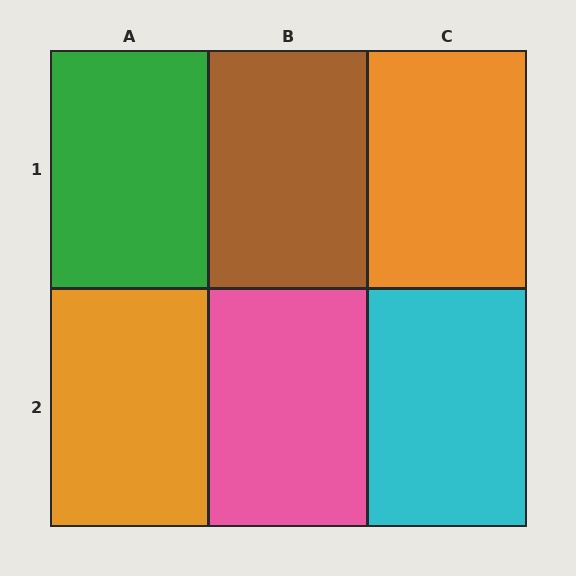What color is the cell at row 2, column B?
Pink.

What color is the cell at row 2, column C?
Cyan.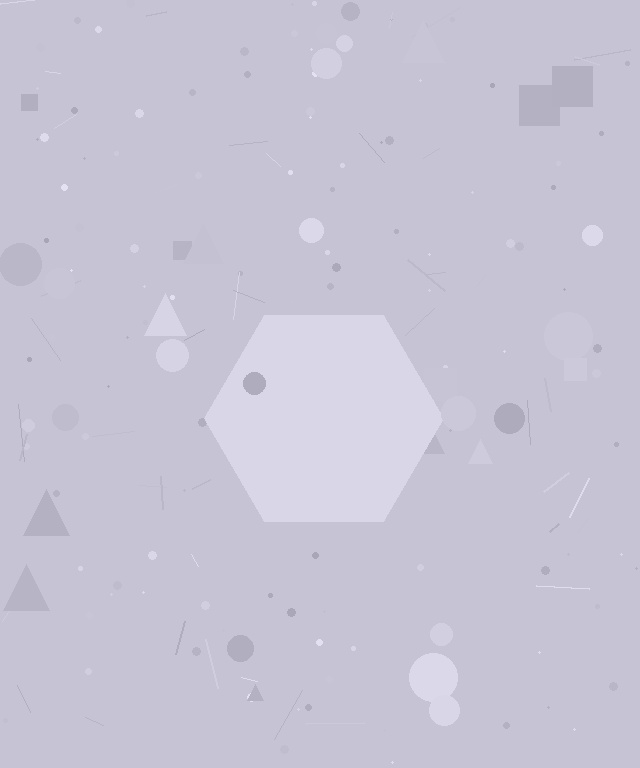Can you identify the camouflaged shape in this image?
The camouflaged shape is a hexagon.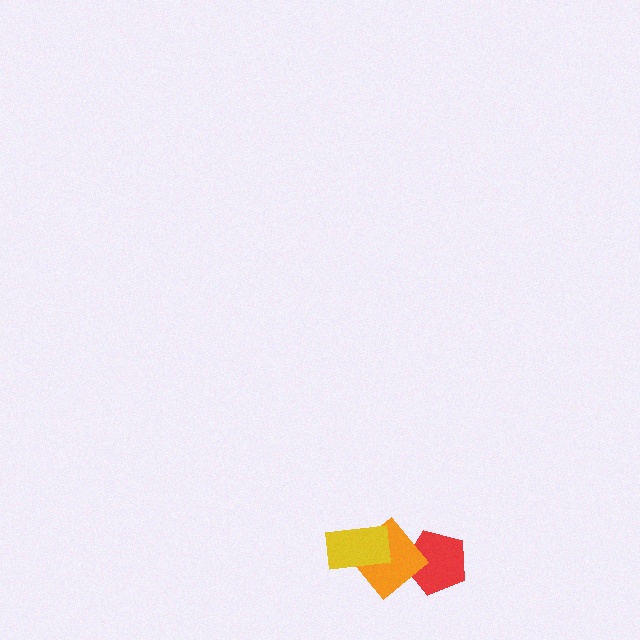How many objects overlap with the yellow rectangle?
1 object overlaps with the yellow rectangle.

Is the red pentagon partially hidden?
Yes, it is partially covered by another shape.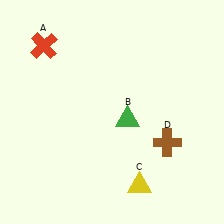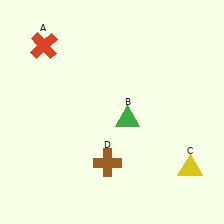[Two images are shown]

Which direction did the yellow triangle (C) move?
The yellow triangle (C) moved right.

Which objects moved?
The objects that moved are: the yellow triangle (C), the brown cross (D).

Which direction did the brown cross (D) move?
The brown cross (D) moved left.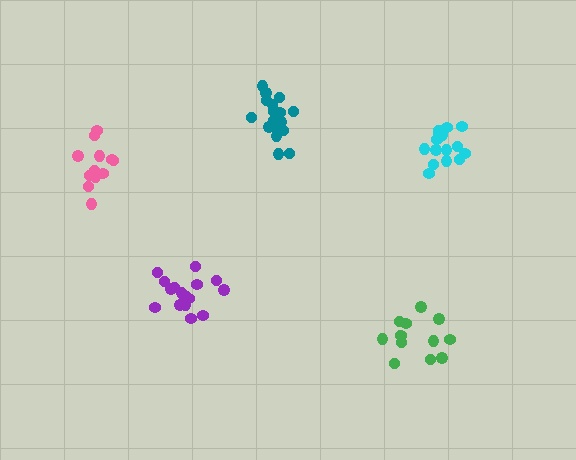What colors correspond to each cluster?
The clusters are colored: cyan, purple, pink, teal, green.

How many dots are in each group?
Group 1: 17 dots, Group 2: 16 dots, Group 3: 12 dots, Group 4: 17 dots, Group 5: 13 dots (75 total).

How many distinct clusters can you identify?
There are 5 distinct clusters.